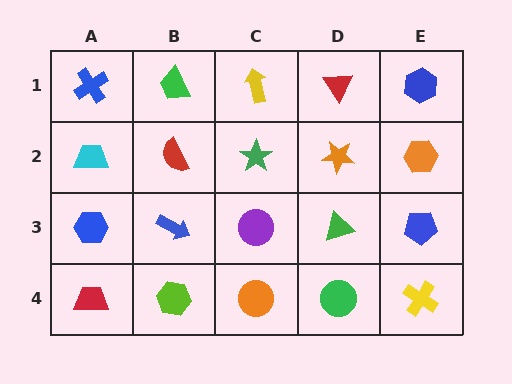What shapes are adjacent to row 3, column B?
A red semicircle (row 2, column B), a lime hexagon (row 4, column B), a blue hexagon (row 3, column A), a purple circle (row 3, column C).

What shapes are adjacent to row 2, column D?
A red triangle (row 1, column D), a green triangle (row 3, column D), a green star (row 2, column C), an orange hexagon (row 2, column E).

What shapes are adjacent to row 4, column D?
A green triangle (row 3, column D), an orange circle (row 4, column C), a yellow cross (row 4, column E).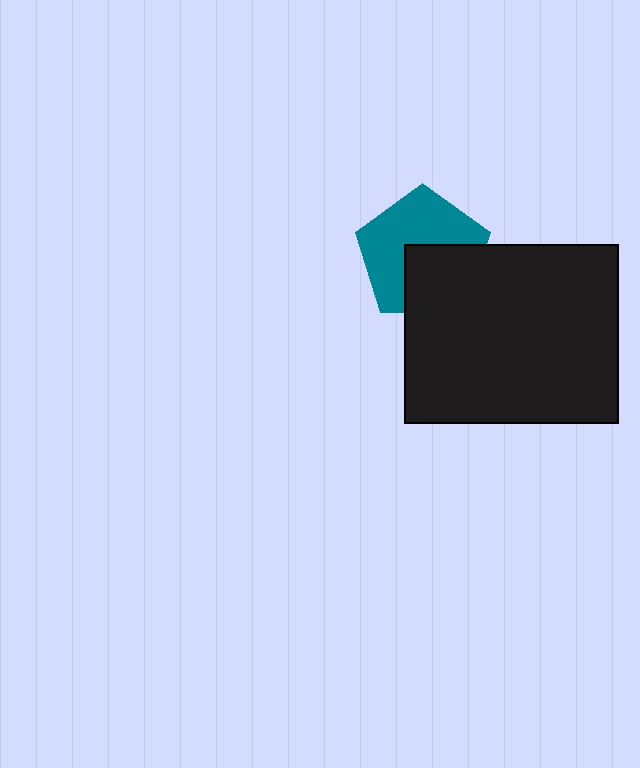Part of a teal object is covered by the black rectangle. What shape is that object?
It is a pentagon.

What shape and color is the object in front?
The object in front is a black rectangle.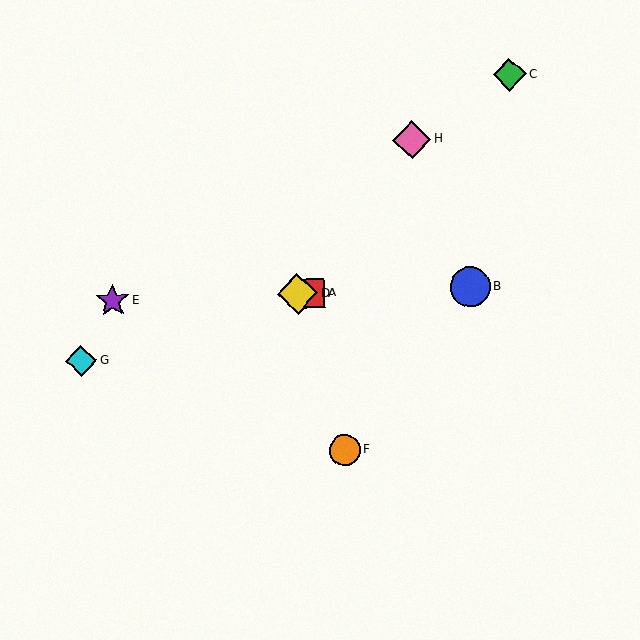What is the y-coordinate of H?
Object H is at y≈140.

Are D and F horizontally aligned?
No, D is at y≈294 and F is at y≈450.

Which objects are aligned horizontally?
Objects A, B, D, E are aligned horizontally.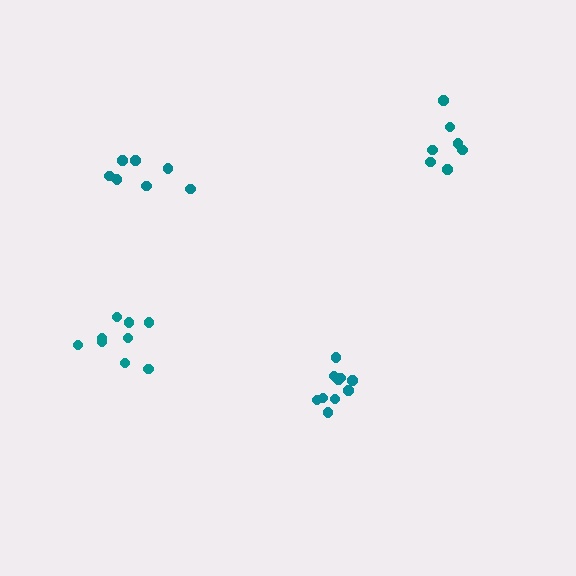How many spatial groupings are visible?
There are 4 spatial groupings.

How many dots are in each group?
Group 1: 9 dots, Group 2: 7 dots, Group 3: 10 dots, Group 4: 7 dots (33 total).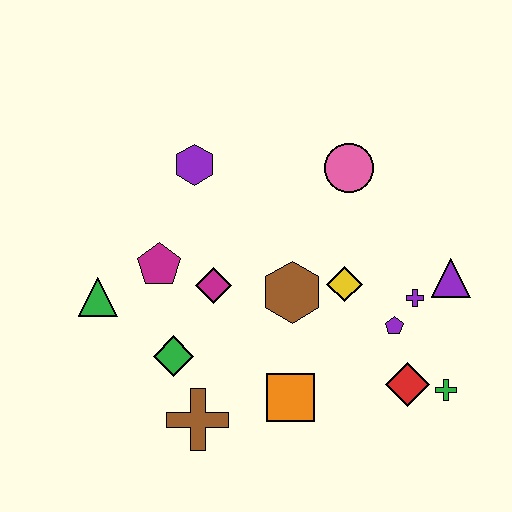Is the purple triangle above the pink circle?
No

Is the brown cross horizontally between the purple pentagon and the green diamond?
Yes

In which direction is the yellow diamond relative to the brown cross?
The yellow diamond is to the right of the brown cross.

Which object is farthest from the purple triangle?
The green triangle is farthest from the purple triangle.